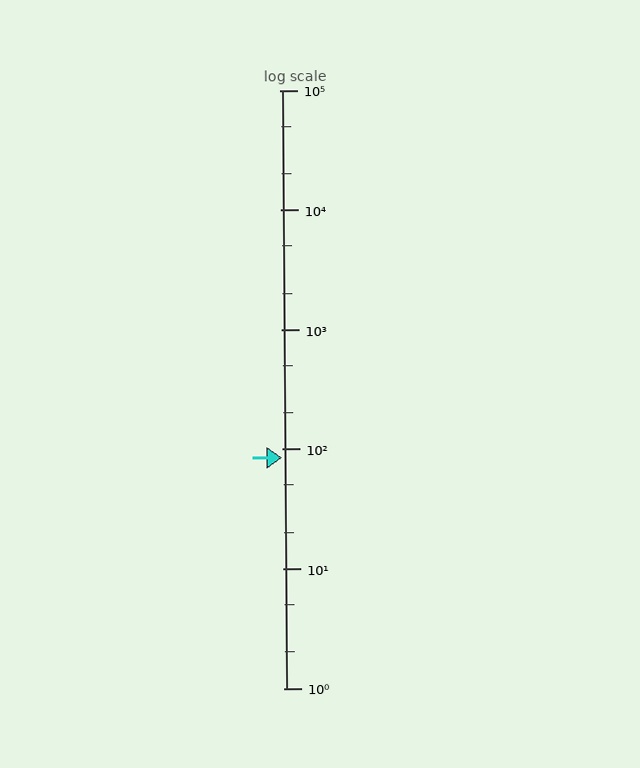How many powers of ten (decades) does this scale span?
The scale spans 5 decades, from 1 to 100000.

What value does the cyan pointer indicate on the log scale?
The pointer indicates approximately 84.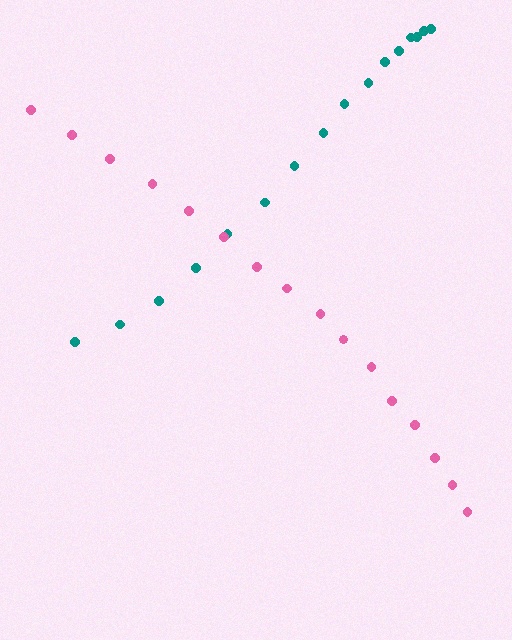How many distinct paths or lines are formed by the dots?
There are 2 distinct paths.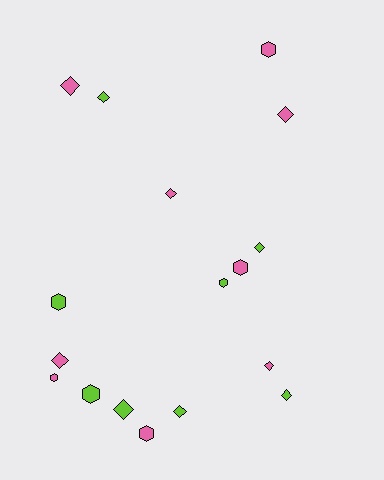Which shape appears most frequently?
Diamond, with 10 objects.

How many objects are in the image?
There are 17 objects.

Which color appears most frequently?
Pink, with 9 objects.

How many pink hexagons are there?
There are 4 pink hexagons.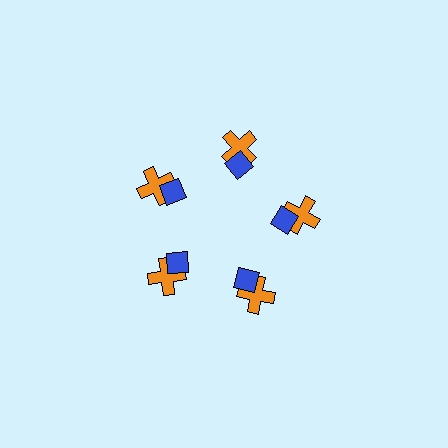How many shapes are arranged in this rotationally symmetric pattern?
There are 10 shapes, arranged in 5 groups of 2.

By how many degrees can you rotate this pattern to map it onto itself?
The pattern maps onto itself every 72 degrees of rotation.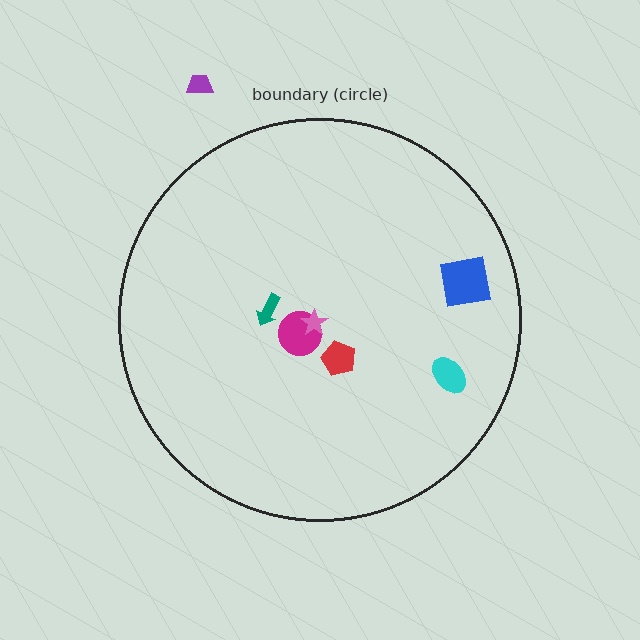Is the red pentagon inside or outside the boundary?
Inside.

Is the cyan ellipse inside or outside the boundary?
Inside.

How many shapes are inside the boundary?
6 inside, 1 outside.